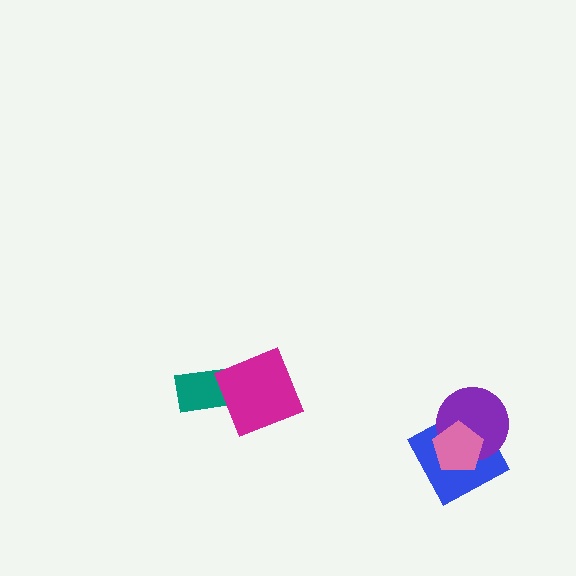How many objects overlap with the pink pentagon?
2 objects overlap with the pink pentagon.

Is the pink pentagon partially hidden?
No, no other shape covers it.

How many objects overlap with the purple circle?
2 objects overlap with the purple circle.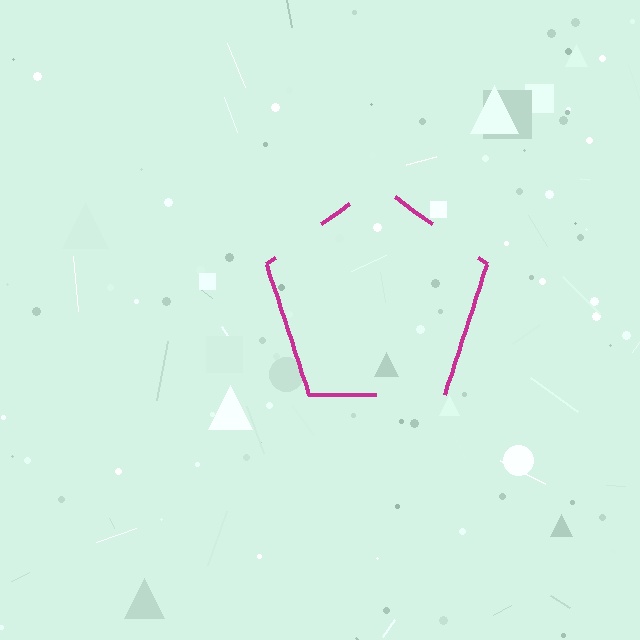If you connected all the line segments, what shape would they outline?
They would outline a pentagon.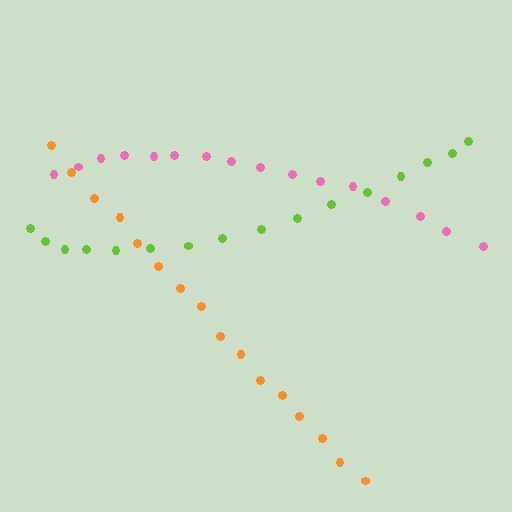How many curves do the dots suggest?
There are 3 distinct paths.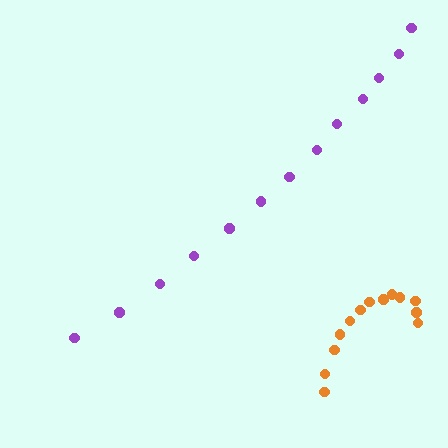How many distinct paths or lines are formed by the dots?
There are 2 distinct paths.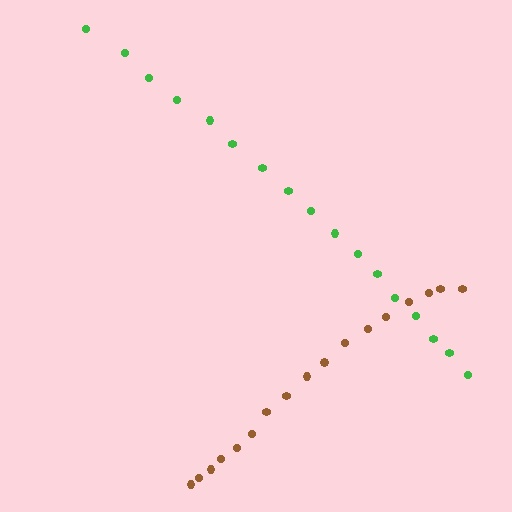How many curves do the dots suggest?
There are 2 distinct paths.